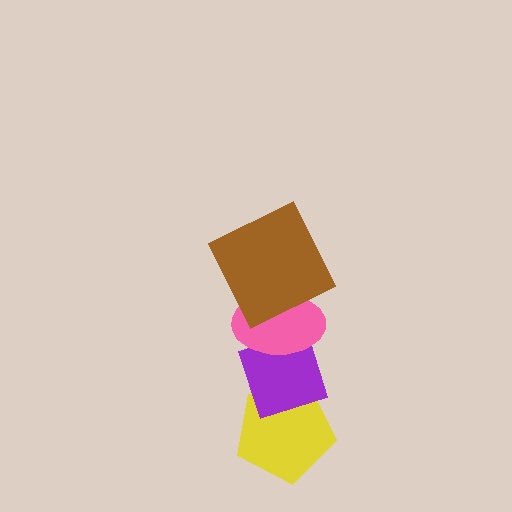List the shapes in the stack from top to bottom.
From top to bottom: the brown square, the pink ellipse, the purple diamond, the yellow pentagon.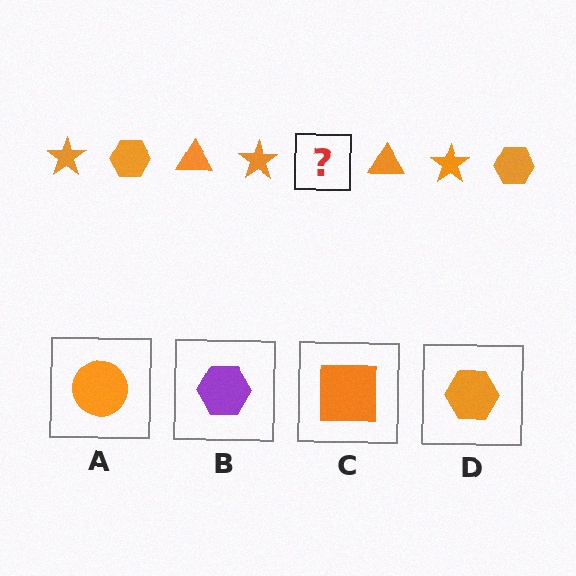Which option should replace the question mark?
Option D.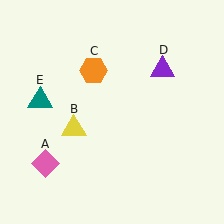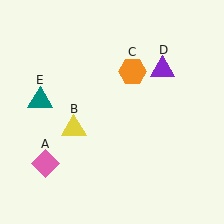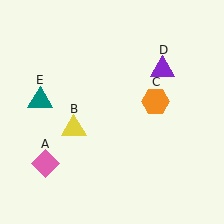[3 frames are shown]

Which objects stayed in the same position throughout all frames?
Pink diamond (object A) and yellow triangle (object B) and purple triangle (object D) and teal triangle (object E) remained stationary.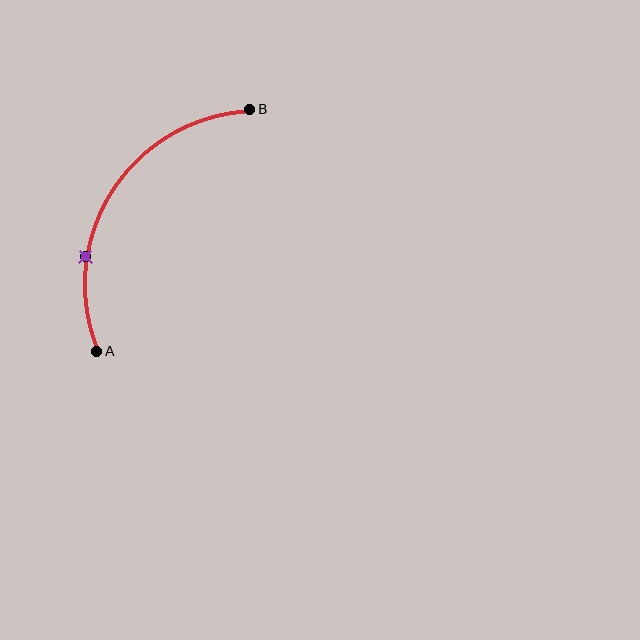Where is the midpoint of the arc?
The arc midpoint is the point on the curve farthest from the straight line joining A and B. It sits to the left of that line.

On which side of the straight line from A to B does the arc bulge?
The arc bulges to the left of the straight line connecting A and B.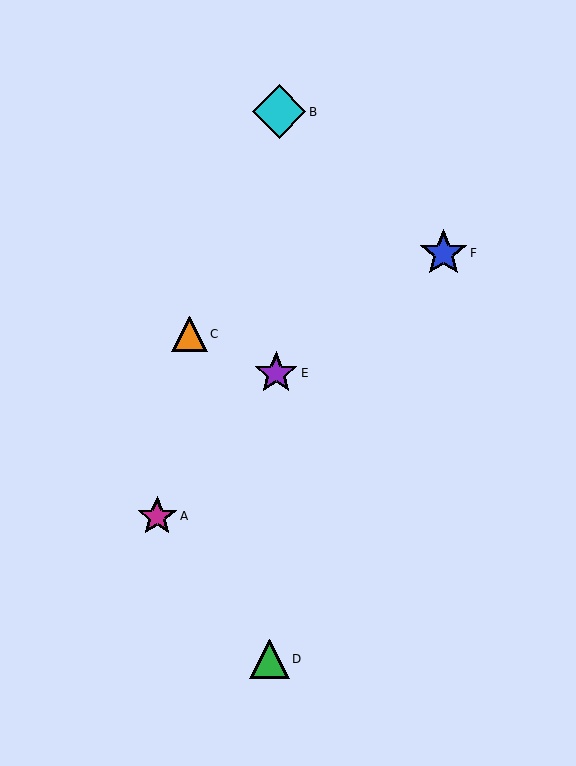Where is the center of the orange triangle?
The center of the orange triangle is at (190, 334).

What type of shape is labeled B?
Shape B is a cyan diamond.